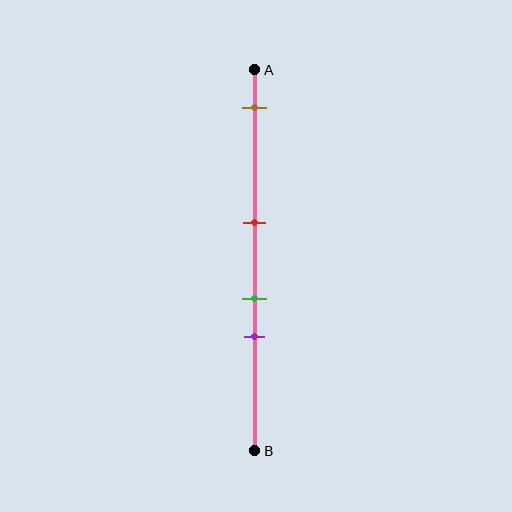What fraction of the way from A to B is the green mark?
The green mark is approximately 60% (0.6) of the way from A to B.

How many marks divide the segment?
There are 4 marks dividing the segment.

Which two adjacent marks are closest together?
The green and purple marks are the closest adjacent pair.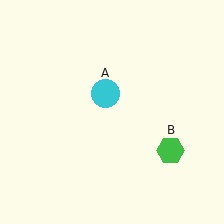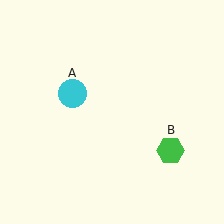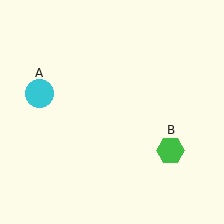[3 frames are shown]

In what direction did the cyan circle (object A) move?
The cyan circle (object A) moved left.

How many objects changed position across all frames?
1 object changed position: cyan circle (object A).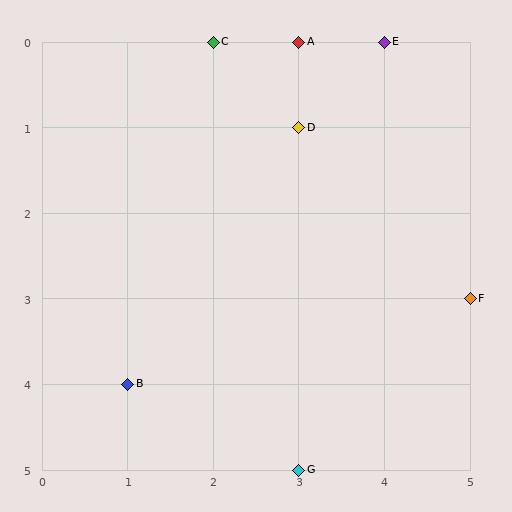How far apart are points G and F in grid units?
Points G and F are 2 columns and 2 rows apart (about 2.8 grid units diagonally).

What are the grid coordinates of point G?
Point G is at grid coordinates (3, 5).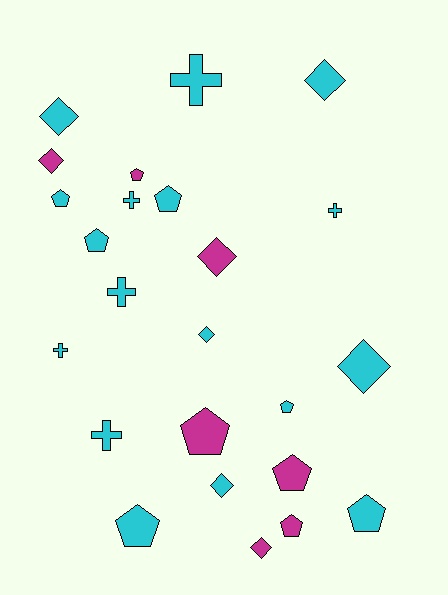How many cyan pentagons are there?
There are 6 cyan pentagons.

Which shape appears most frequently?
Pentagon, with 10 objects.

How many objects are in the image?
There are 24 objects.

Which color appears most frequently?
Cyan, with 17 objects.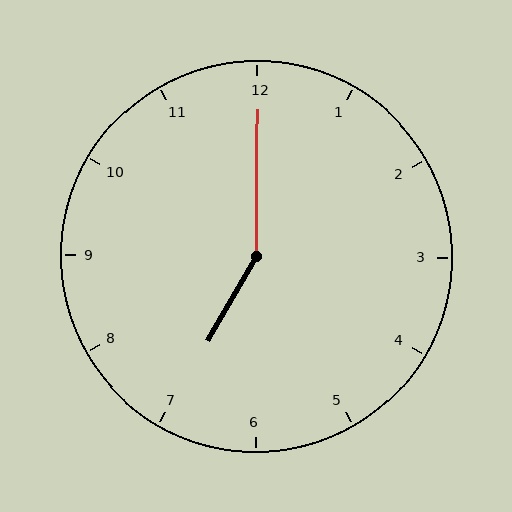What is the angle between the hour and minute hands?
Approximately 150 degrees.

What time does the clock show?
7:00.